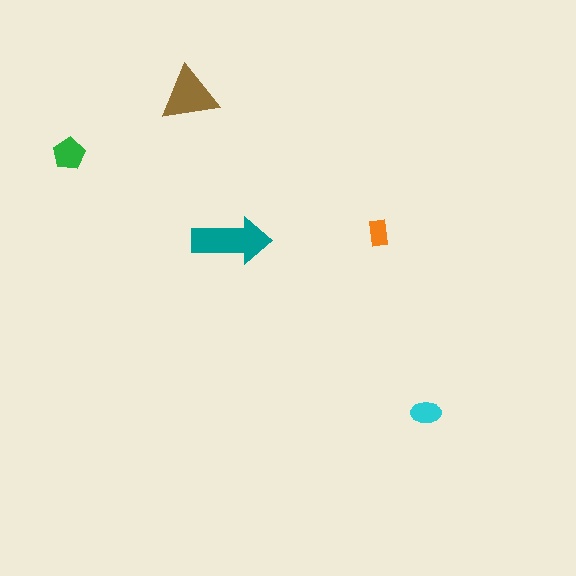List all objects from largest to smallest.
The teal arrow, the brown triangle, the green pentagon, the cyan ellipse, the orange rectangle.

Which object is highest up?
The brown triangle is topmost.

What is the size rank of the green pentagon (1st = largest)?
3rd.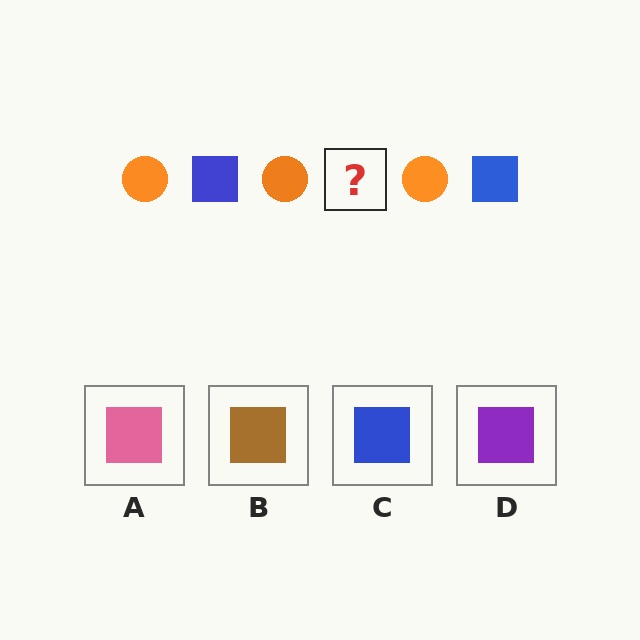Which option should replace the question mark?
Option C.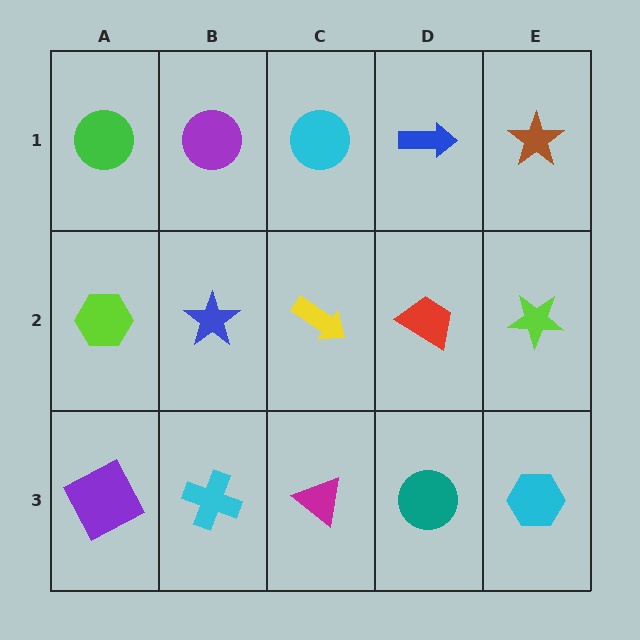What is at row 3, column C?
A magenta triangle.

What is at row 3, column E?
A cyan hexagon.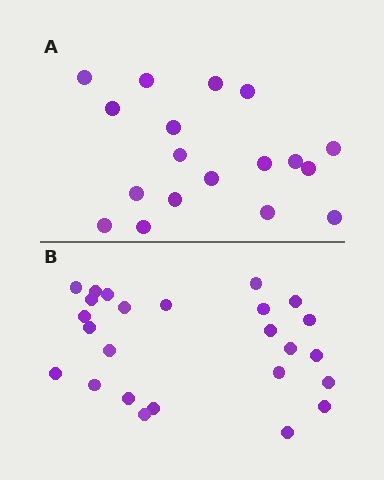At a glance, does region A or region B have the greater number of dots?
Region B (the bottom region) has more dots.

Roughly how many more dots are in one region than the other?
Region B has roughly 8 or so more dots than region A.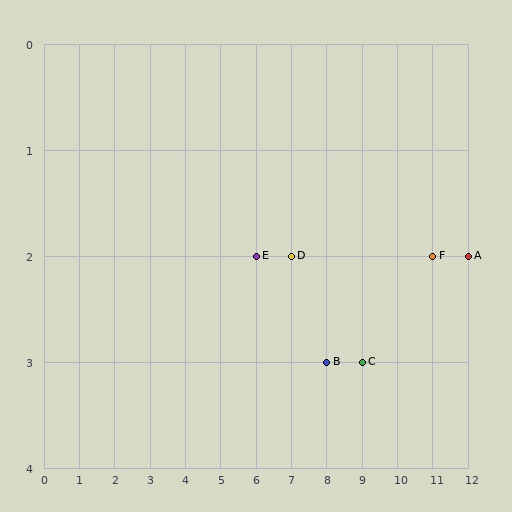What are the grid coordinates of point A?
Point A is at grid coordinates (12, 2).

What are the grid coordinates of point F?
Point F is at grid coordinates (11, 2).